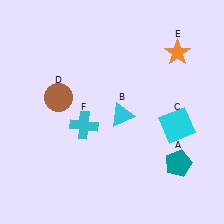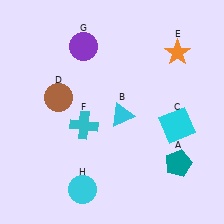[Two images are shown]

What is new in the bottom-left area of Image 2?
A cyan circle (H) was added in the bottom-left area of Image 2.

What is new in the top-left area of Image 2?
A purple circle (G) was added in the top-left area of Image 2.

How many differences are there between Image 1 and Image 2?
There are 2 differences between the two images.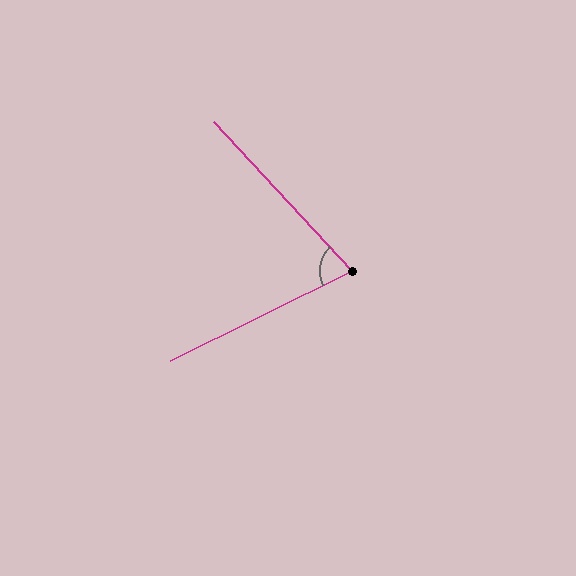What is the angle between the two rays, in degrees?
Approximately 73 degrees.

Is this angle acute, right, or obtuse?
It is acute.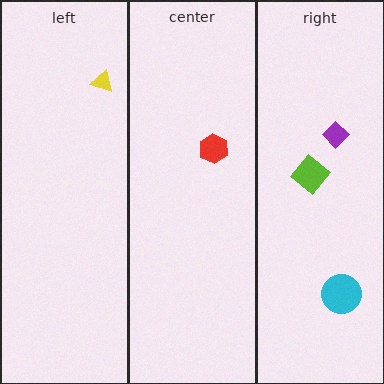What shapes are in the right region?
The cyan circle, the lime diamond, the purple diamond.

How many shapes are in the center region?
1.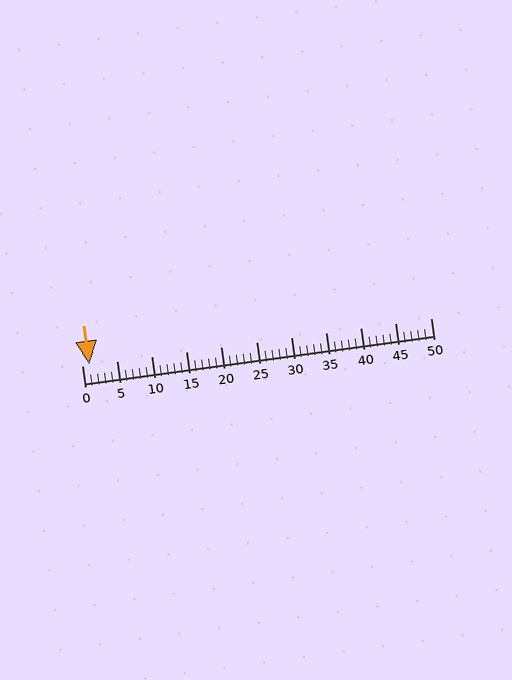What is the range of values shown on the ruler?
The ruler shows values from 0 to 50.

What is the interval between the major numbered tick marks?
The major tick marks are spaced 5 units apart.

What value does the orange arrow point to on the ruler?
The orange arrow points to approximately 1.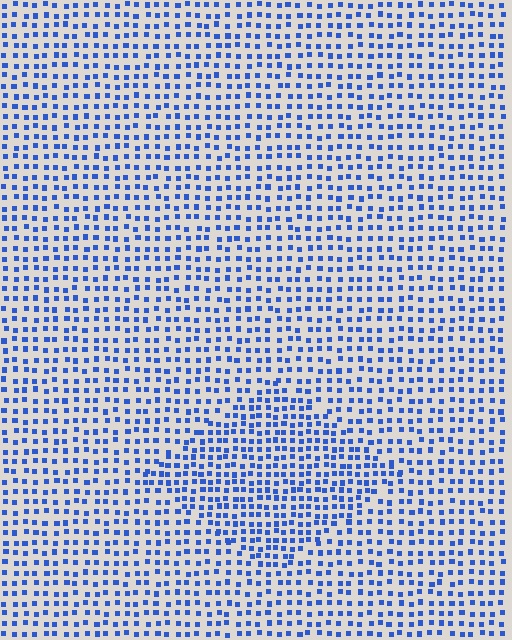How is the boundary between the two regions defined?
The boundary is defined by a change in element density (approximately 1.5x ratio). All elements are the same color, size, and shape.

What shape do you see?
I see a diamond.